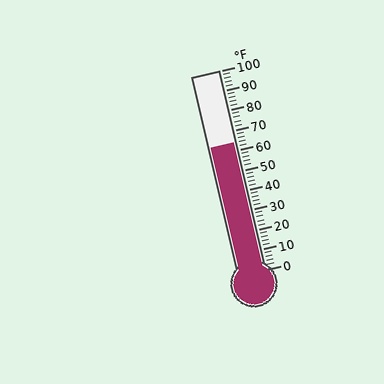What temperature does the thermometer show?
The thermometer shows approximately 64°F.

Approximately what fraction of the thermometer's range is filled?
The thermometer is filled to approximately 65% of its range.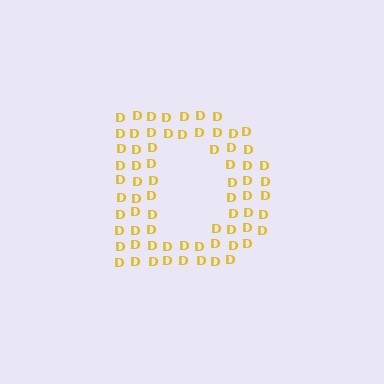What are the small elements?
The small elements are letter D's.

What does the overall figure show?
The overall figure shows the letter D.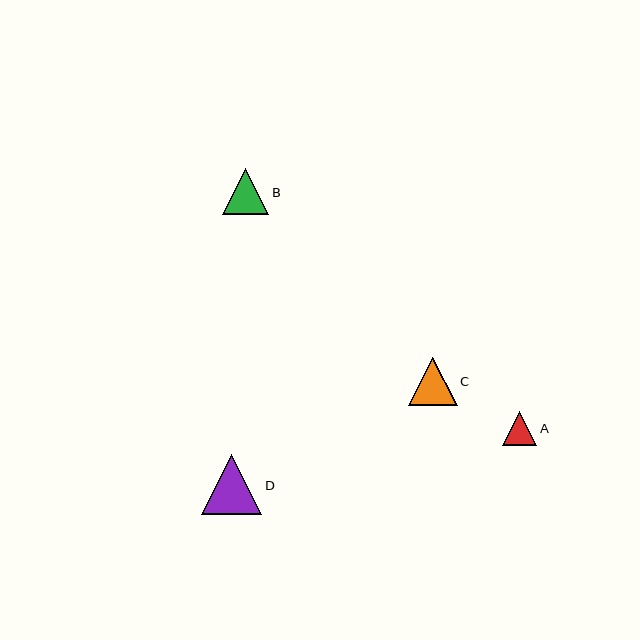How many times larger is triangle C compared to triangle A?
Triangle C is approximately 1.4 times the size of triangle A.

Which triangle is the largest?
Triangle D is the largest with a size of approximately 60 pixels.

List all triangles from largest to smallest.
From largest to smallest: D, C, B, A.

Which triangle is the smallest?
Triangle A is the smallest with a size of approximately 34 pixels.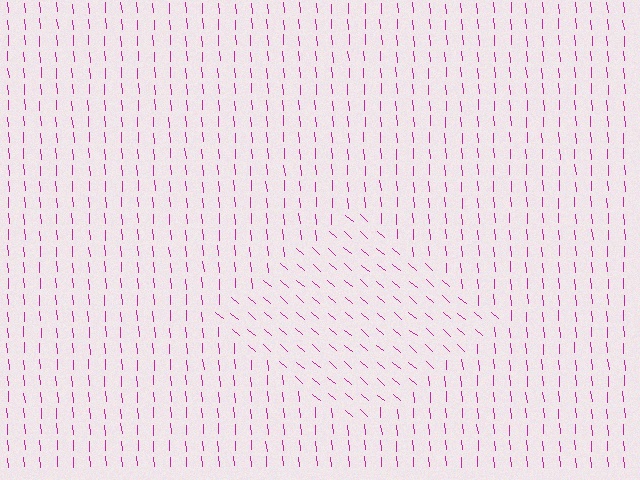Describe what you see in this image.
The image is filled with small magenta line segments. A diamond region in the image has lines oriented differently from the surrounding lines, creating a visible texture boundary.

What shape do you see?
I see a diamond.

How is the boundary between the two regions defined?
The boundary is defined purely by a change in line orientation (approximately 45 degrees difference). All lines are the same color and thickness.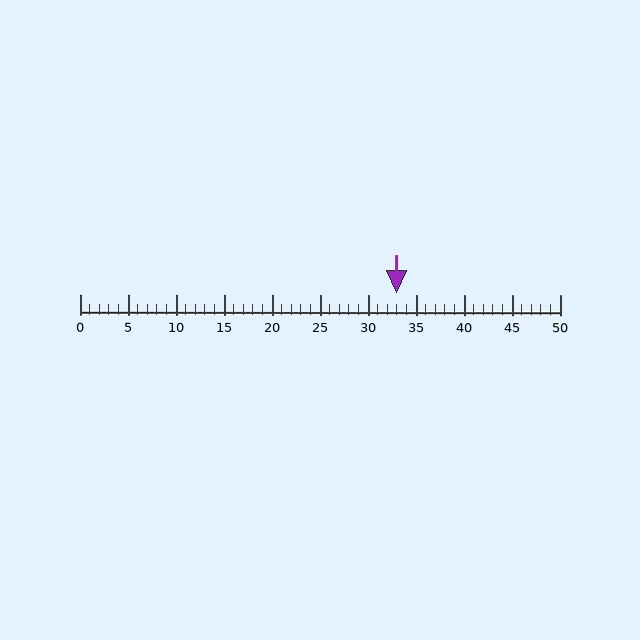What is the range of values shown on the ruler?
The ruler shows values from 0 to 50.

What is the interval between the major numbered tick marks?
The major tick marks are spaced 5 units apart.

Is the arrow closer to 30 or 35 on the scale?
The arrow is closer to 35.